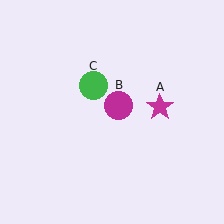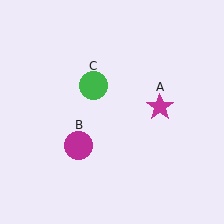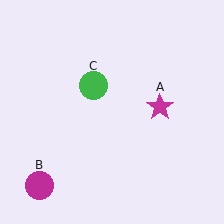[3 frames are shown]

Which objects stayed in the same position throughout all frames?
Magenta star (object A) and green circle (object C) remained stationary.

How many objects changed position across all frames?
1 object changed position: magenta circle (object B).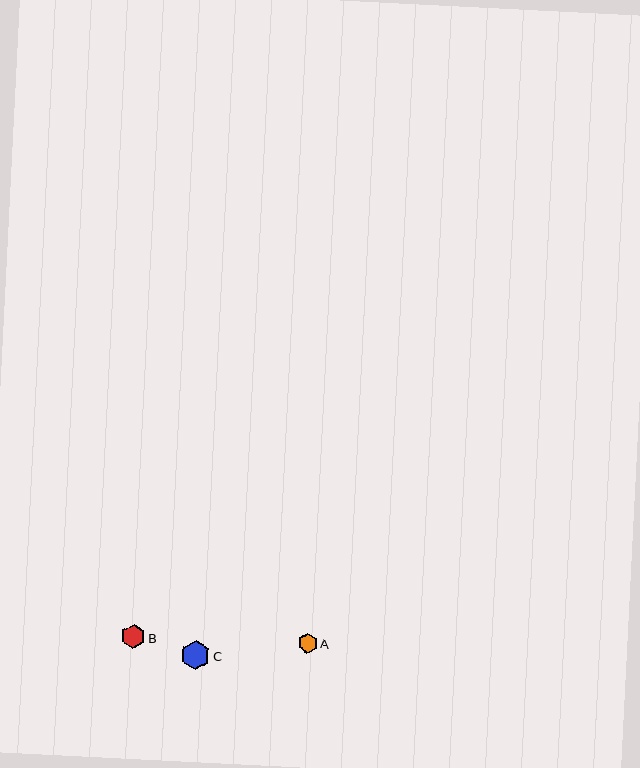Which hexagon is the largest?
Hexagon C is the largest with a size of approximately 29 pixels.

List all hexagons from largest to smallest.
From largest to smallest: C, B, A.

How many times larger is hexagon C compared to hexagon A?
Hexagon C is approximately 1.5 times the size of hexagon A.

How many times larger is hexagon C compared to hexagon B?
Hexagon C is approximately 1.2 times the size of hexagon B.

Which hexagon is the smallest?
Hexagon A is the smallest with a size of approximately 19 pixels.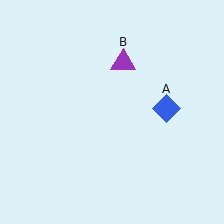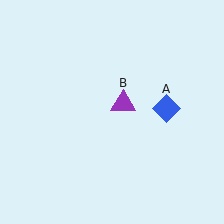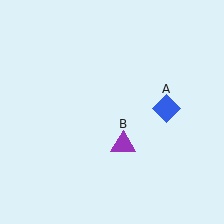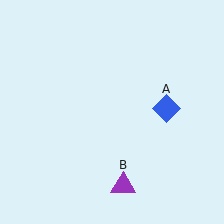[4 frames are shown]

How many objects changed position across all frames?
1 object changed position: purple triangle (object B).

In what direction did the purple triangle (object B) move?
The purple triangle (object B) moved down.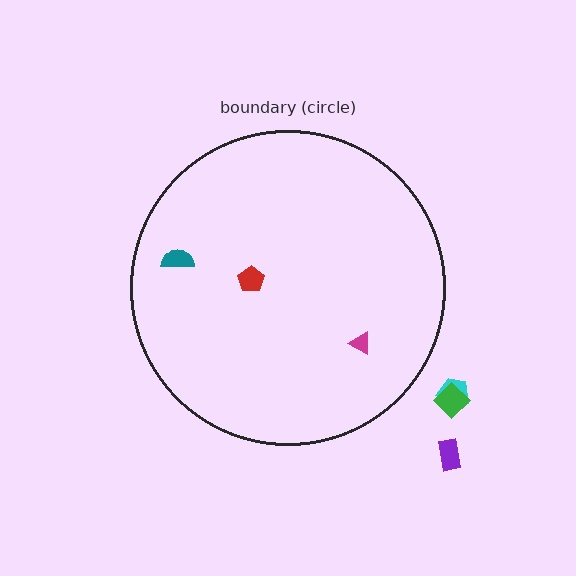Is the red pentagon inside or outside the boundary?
Inside.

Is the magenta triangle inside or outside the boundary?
Inside.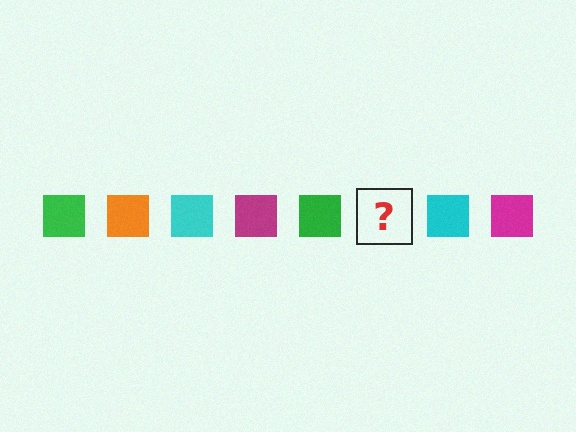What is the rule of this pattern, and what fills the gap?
The rule is that the pattern cycles through green, orange, cyan, magenta squares. The gap should be filled with an orange square.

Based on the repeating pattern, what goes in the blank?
The blank should be an orange square.